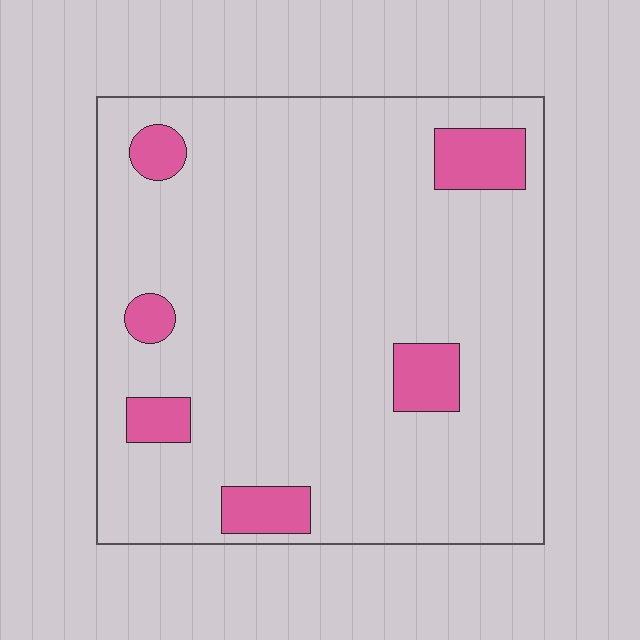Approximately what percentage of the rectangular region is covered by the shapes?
Approximately 10%.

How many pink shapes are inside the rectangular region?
6.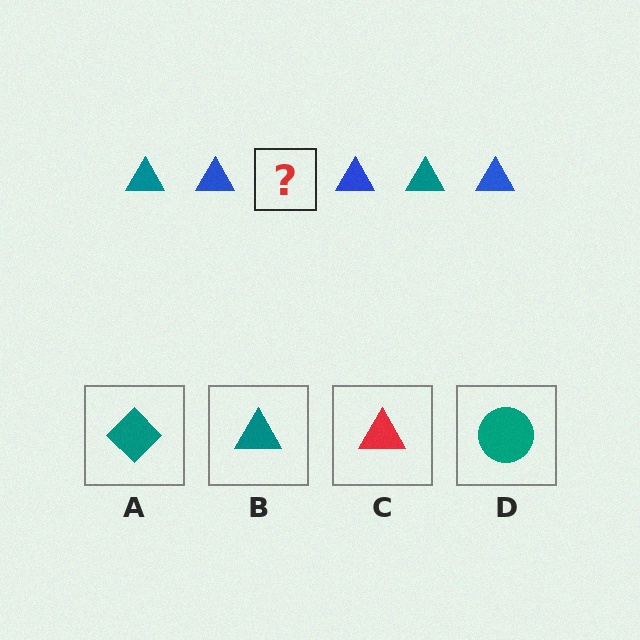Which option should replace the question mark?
Option B.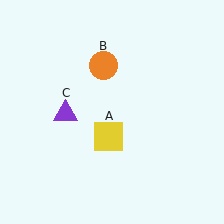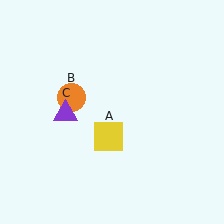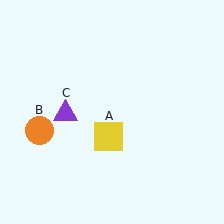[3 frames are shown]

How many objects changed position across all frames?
1 object changed position: orange circle (object B).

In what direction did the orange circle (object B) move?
The orange circle (object B) moved down and to the left.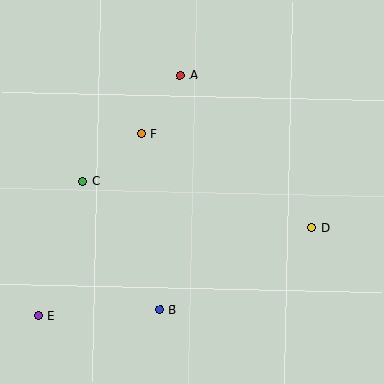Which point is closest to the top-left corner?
Point F is closest to the top-left corner.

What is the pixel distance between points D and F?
The distance between D and F is 195 pixels.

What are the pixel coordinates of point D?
Point D is at (312, 228).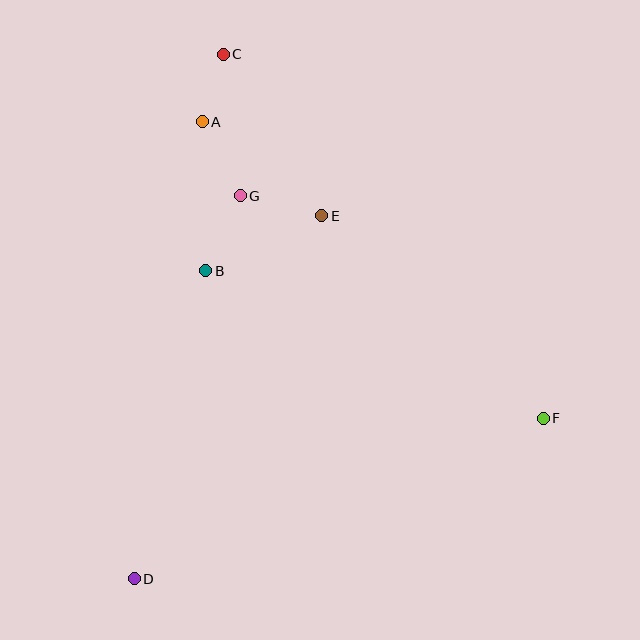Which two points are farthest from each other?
Points C and D are farthest from each other.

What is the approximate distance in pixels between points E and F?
The distance between E and F is approximately 300 pixels.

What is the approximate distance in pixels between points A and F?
The distance between A and F is approximately 452 pixels.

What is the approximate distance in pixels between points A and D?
The distance between A and D is approximately 462 pixels.